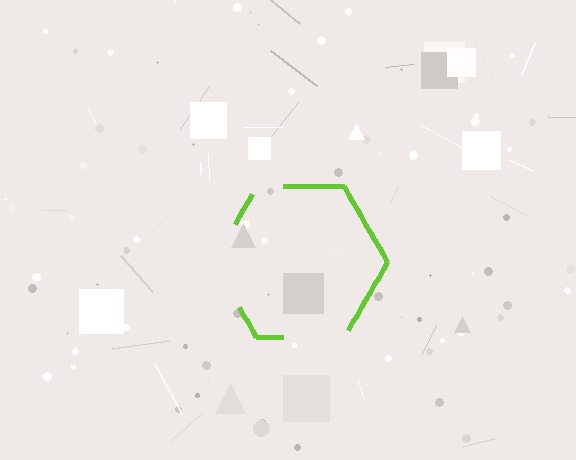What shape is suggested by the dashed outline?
The dashed outline suggests a hexagon.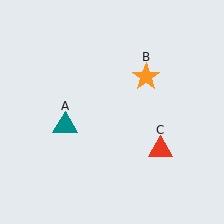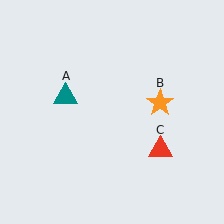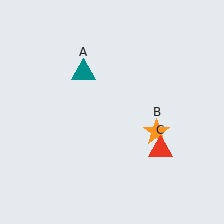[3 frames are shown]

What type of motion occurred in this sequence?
The teal triangle (object A), orange star (object B) rotated clockwise around the center of the scene.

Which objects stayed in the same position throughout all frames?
Red triangle (object C) remained stationary.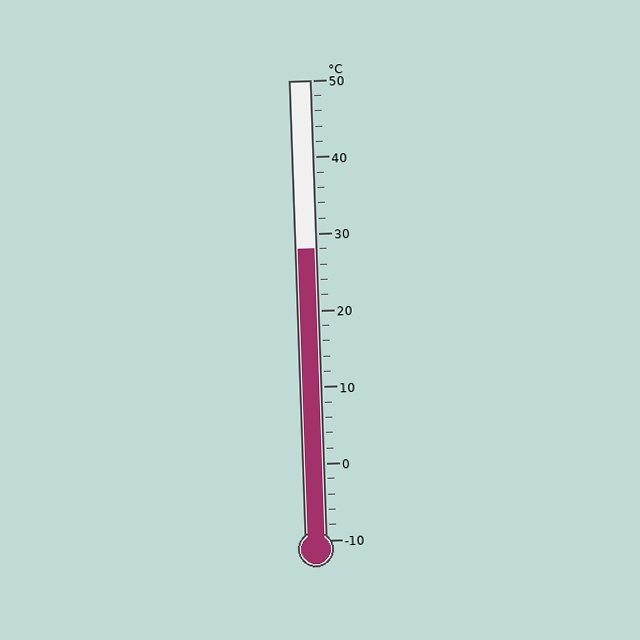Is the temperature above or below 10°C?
The temperature is above 10°C.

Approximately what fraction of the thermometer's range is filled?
The thermometer is filled to approximately 65% of its range.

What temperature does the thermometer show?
The thermometer shows approximately 28°C.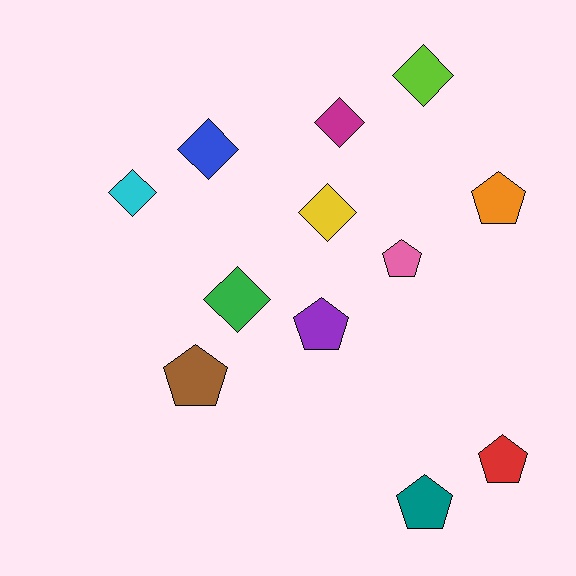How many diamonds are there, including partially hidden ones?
There are 6 diamonds.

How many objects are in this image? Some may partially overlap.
There are 12 objects.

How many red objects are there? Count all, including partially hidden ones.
There is 1 red object.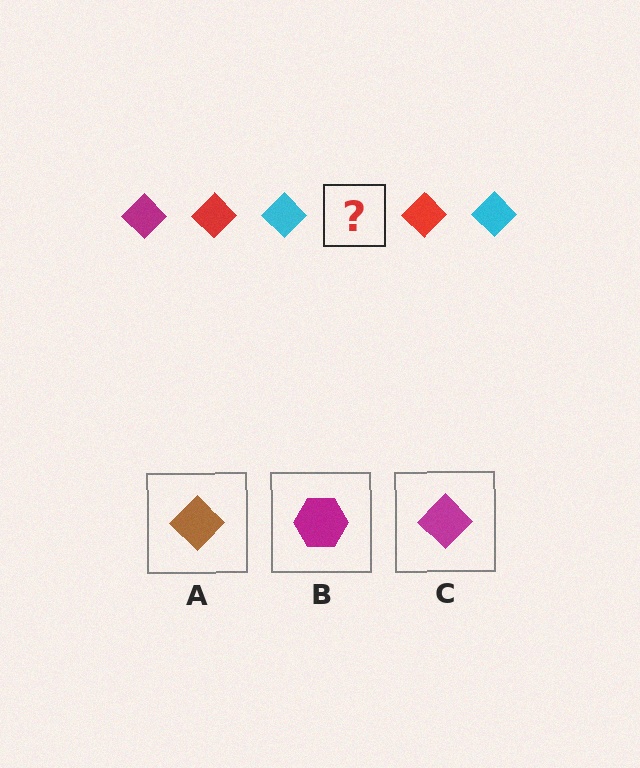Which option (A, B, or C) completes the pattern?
C.